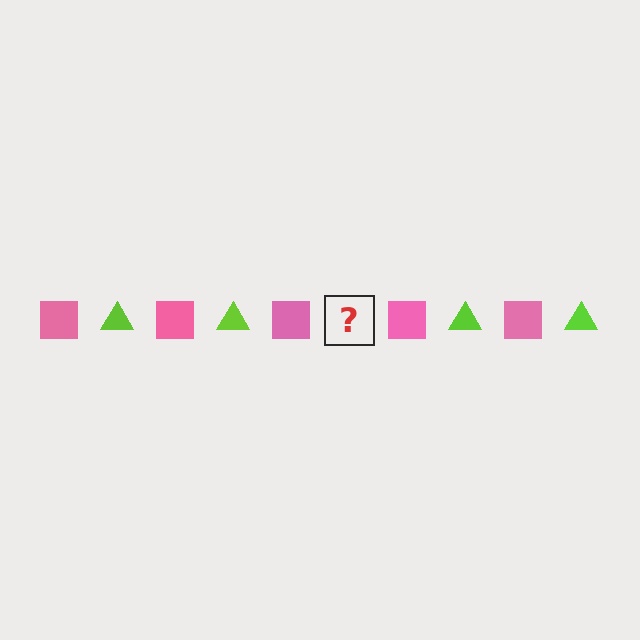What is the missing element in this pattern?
The missing element is a lime triangle.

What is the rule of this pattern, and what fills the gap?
The rule is that the pattern alternates between pink square and lime triangle. The gap should be filled with a lime triangle.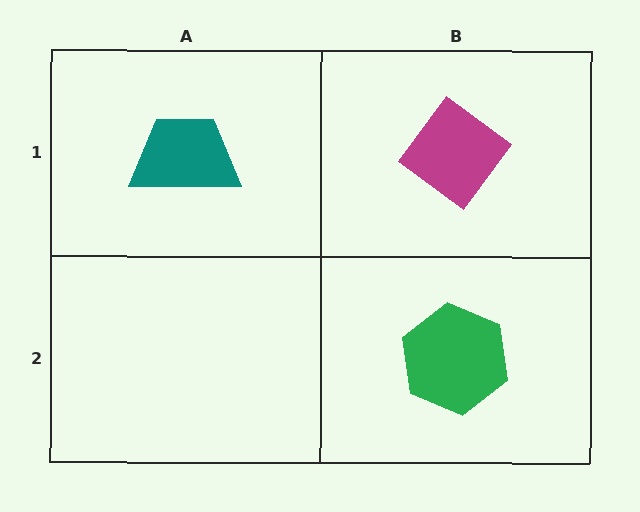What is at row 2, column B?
A green hexagon.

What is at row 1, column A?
A teal trapezoid.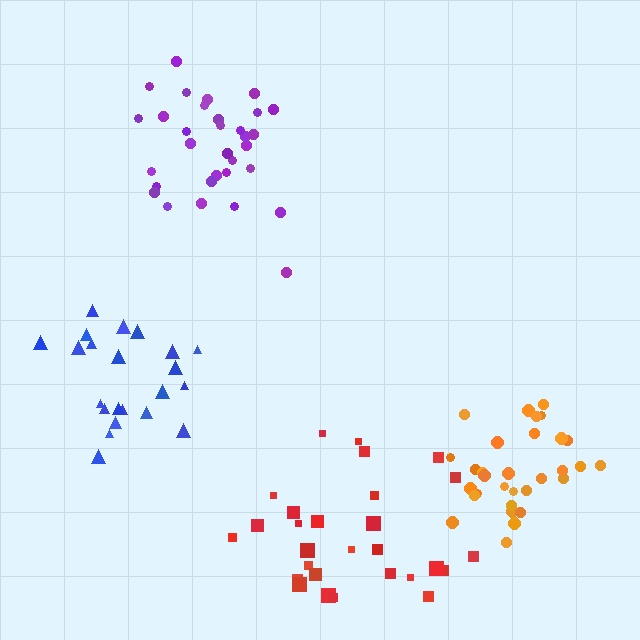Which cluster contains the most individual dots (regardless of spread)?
Purple (32).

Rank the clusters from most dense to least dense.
orange, purple, blue, red.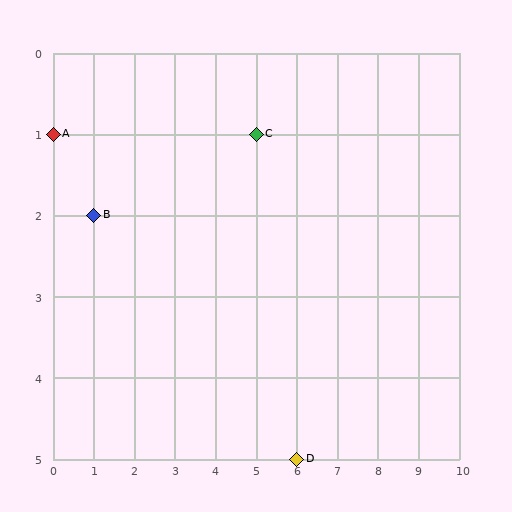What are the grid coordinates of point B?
Point B is at grid coordinates (1, 2).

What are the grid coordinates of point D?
Point D is at grid coordinates (6, 5).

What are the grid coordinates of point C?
Point C is at grid coordinates (5, 1).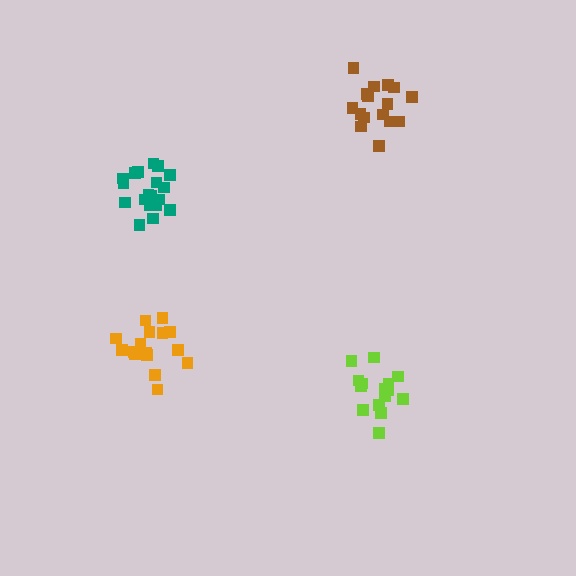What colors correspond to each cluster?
The clusters are colored: orange, lime, teal, brown.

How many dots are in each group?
Group 1: 16 dots, Group 2: 15 dots, Group 3: 19 dots, Group 4: 16 dots (66 total).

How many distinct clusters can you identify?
There are 4 distinct clusters.